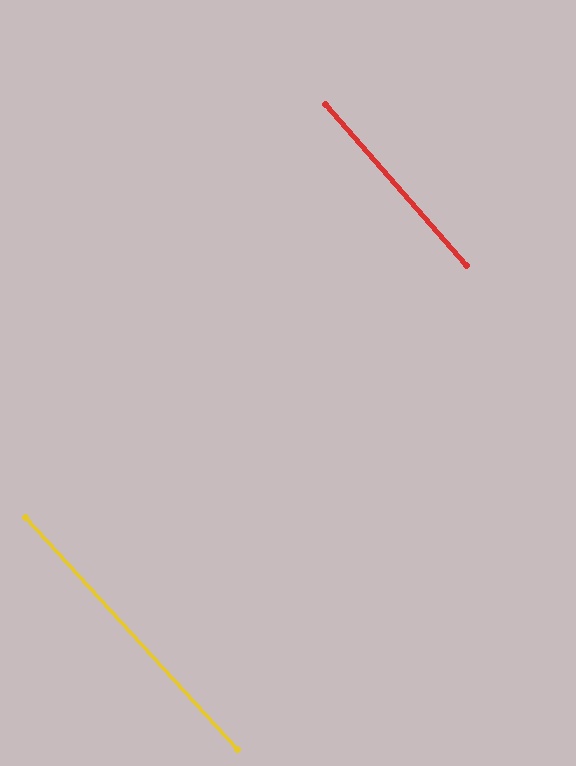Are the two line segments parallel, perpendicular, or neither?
Parallel — their directions differ by only 1.0°.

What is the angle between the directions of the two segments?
Approximately 1 degree.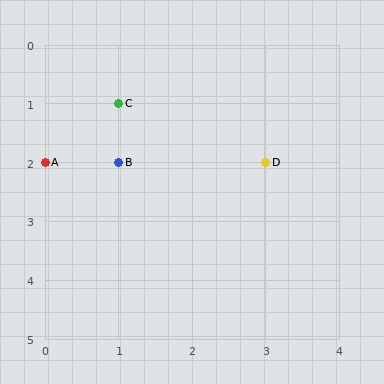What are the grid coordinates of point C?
Point C is at grid coordinates (1, 1).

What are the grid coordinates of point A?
Point A is at grid coordinates (0, 2).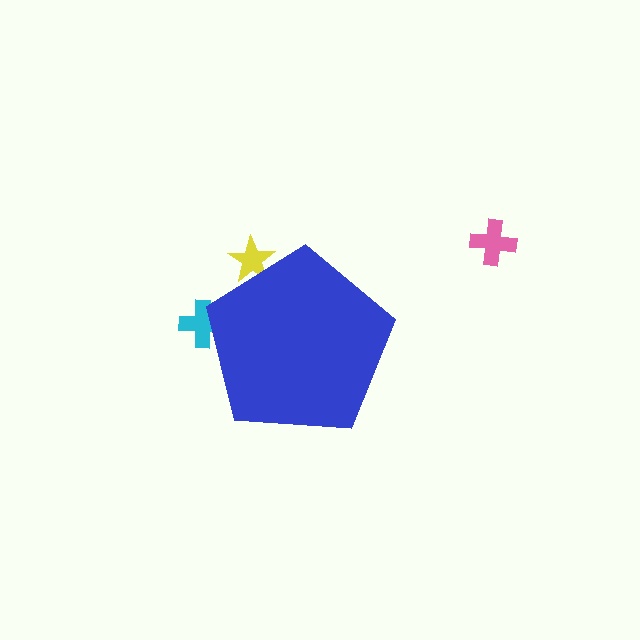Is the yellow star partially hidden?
Yes, the yellow star is partially hidden behind the blue pentagon.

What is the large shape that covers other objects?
A blue pentagon.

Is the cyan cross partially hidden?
Yes, the cyan cross is partially hidden behind the blue pentagon.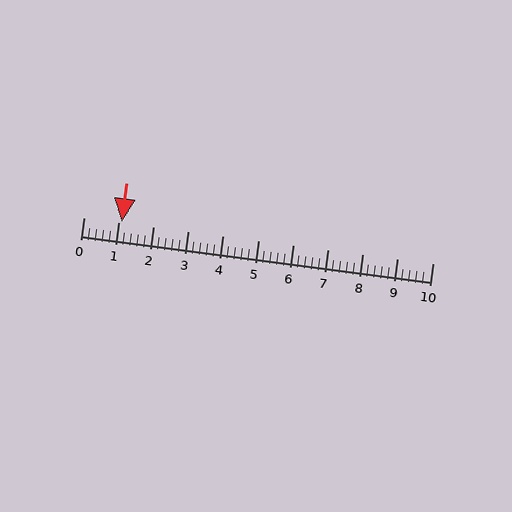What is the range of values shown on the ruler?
The ruler shows values from 0 to 10.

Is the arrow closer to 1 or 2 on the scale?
The arrow is closer to 1.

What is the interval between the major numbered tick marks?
The major tick marks are spaced 1 units apart.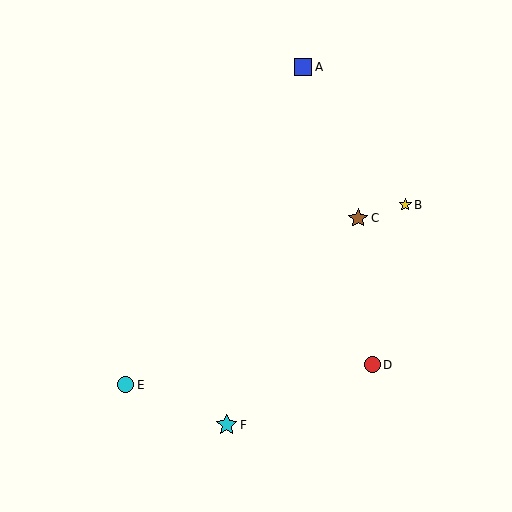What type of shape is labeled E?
Shape E is a cyan circle.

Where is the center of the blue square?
The center of the blue square is at (303, 67).